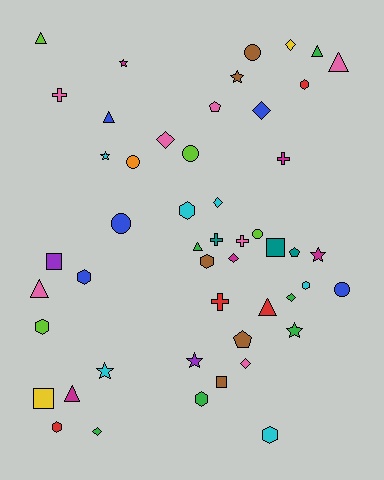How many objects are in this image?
There are 50 objects.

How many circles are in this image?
There are 6 circles.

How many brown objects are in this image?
There are 5 brown objects.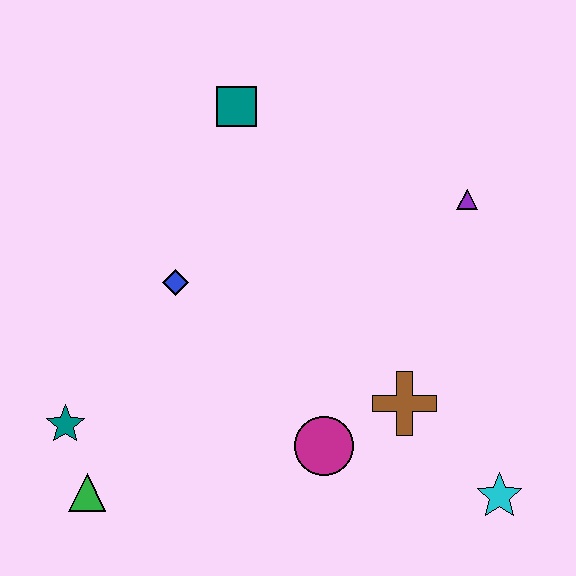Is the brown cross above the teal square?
No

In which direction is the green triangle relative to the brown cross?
The green triangle is to the left of the brown cross.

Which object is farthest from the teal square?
The cyan star is farthest from the teal square.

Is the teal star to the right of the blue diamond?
No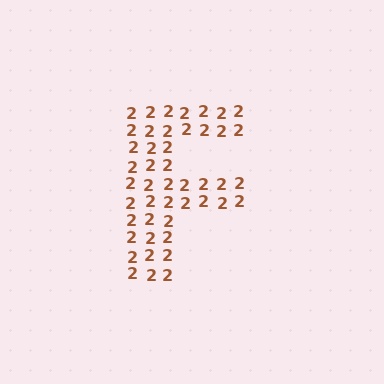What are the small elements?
The small elements are digit 2's.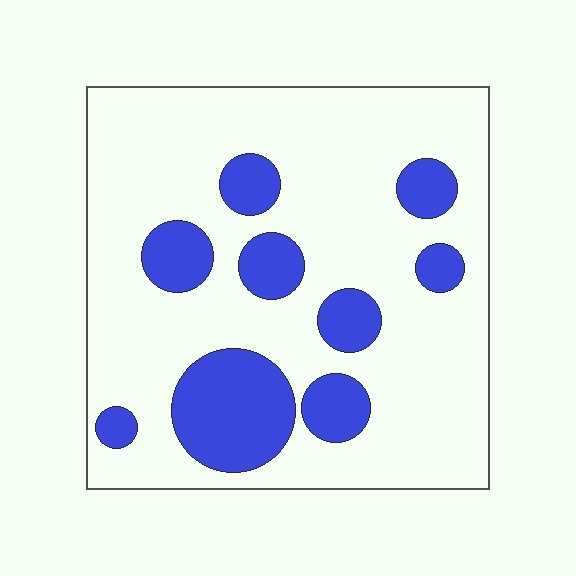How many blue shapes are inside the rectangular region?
9.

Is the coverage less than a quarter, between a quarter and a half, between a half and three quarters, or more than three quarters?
Less than a quarter.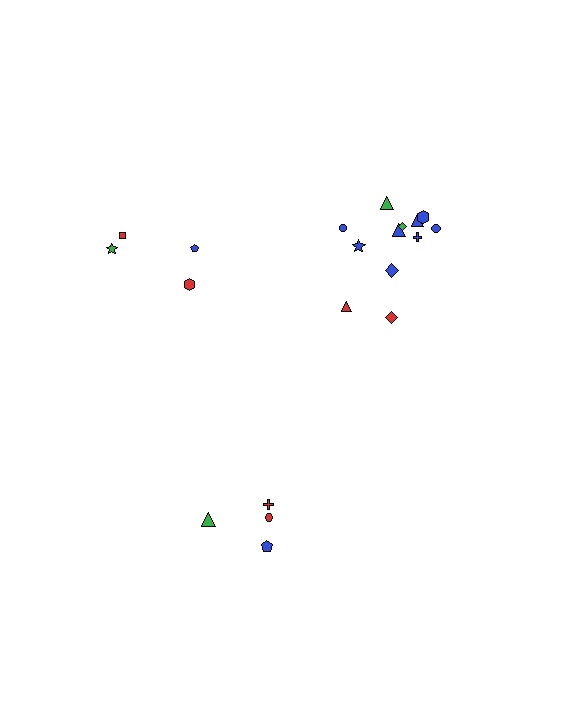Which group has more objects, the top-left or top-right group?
The top-right group.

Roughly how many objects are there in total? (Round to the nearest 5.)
Roughly 20 objects in total.